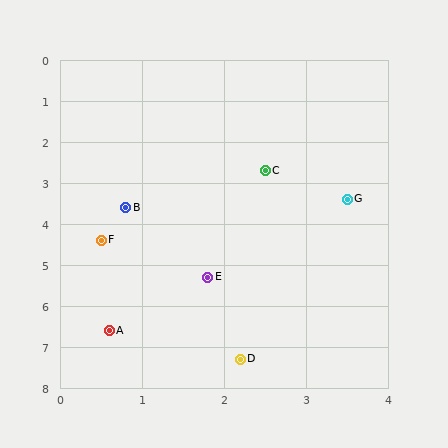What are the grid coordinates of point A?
Point A is at approximately (0.6, 6.6).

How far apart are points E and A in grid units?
Points E and A are about 1.8 grid units apart.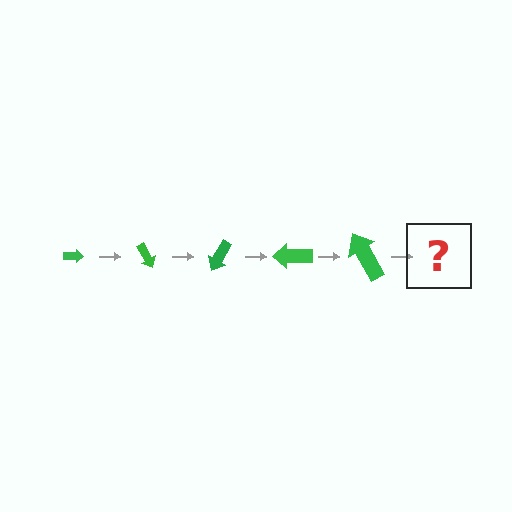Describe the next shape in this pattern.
It should be an arrow, larger than the previous one and rotated 300 degrees from the start.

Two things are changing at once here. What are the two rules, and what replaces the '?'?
The two rules are that the arrow grows larger each step and it rotates 60 degrees each step. The '?' should be an arrow, larger than the previous one and rotated 300 degrees from the start.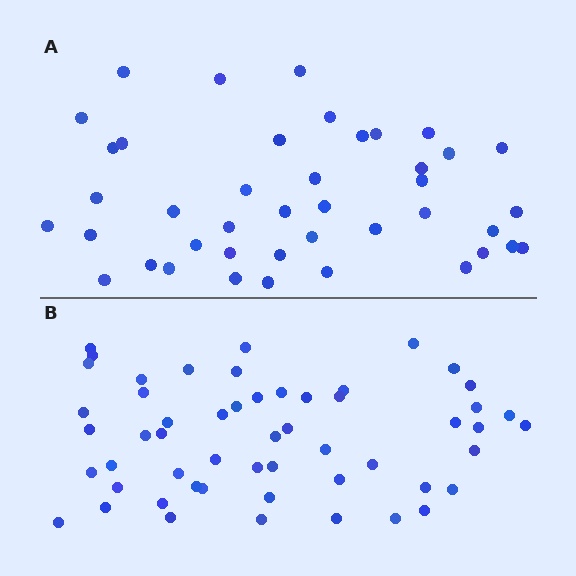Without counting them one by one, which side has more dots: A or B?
Region B (the bottom region) has more dots.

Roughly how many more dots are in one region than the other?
Region B has roughly 12 or so more dots than region A.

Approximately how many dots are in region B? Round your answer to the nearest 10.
About 50 dots. (The exact count is 54, which rounds to 50.)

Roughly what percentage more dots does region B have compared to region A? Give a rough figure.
About 30% more.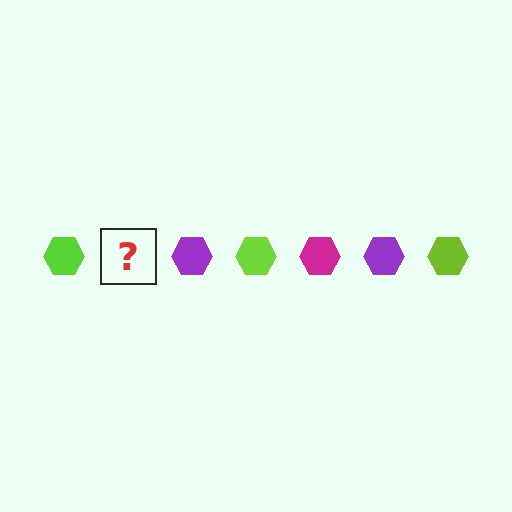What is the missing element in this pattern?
The missing element is a magenta hexagon.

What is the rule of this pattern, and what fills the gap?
The rule is that the pattern cycles through lime, magenta, purple hexagons. The gap should be filled with a magenta hexagon.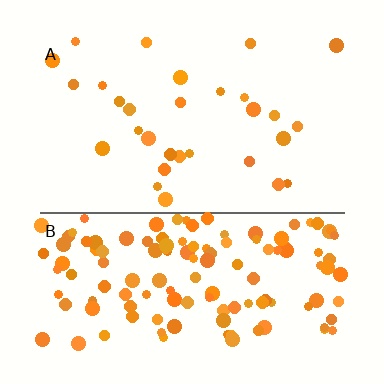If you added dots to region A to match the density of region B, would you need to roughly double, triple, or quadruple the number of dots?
Approximately quadruple.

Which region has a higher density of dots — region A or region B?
B (the bottom).